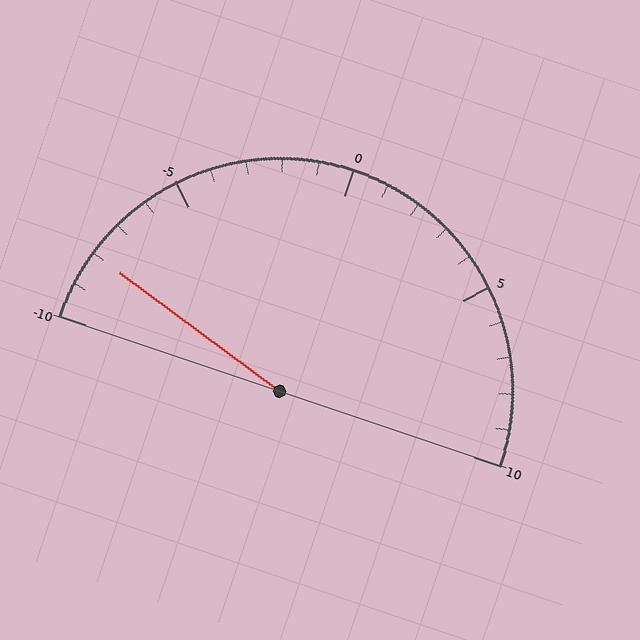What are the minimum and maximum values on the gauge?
The gauge ranges from -10 to 10.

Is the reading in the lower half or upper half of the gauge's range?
The reading is in the lower half of the range (-10 to 10).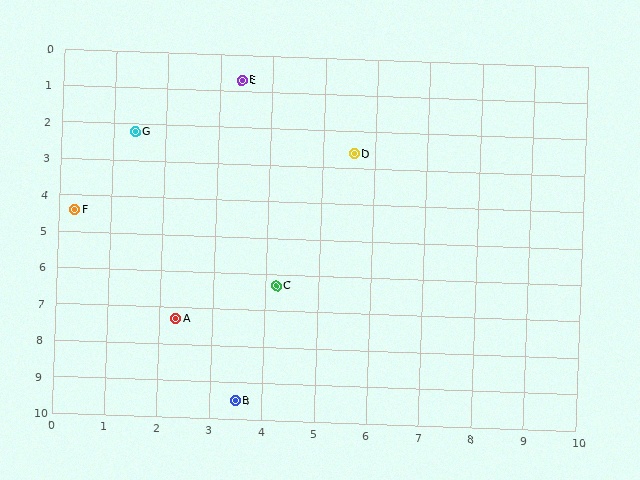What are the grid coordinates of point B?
Point B is at approximately (3.5, 9.5).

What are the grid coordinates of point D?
Point D is at approximately (5.6, 2.6).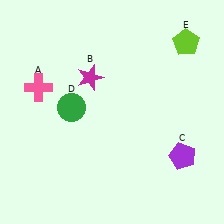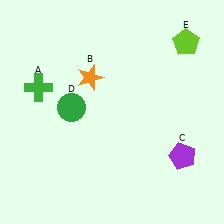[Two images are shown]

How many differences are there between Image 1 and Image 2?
There are 2 differences between the two images.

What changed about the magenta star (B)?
In Image 1, B is magenta. In Image 2, it changed to orange.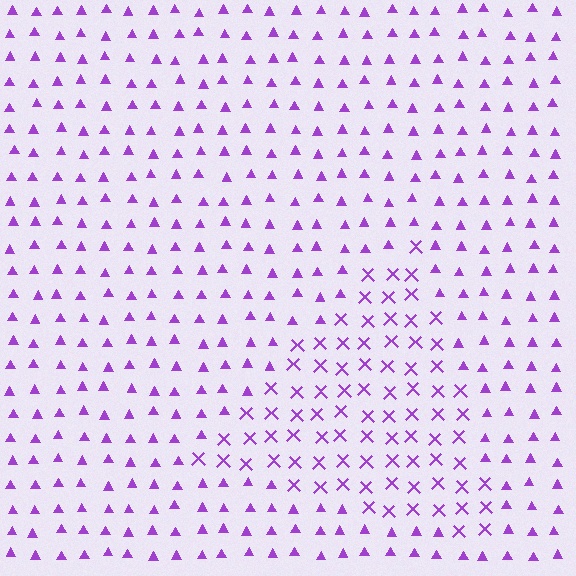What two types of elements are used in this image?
The image uses X marks inside the triangle region and triangles outside it.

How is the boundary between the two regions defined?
The boundary is defined by a change in element shape: X marks inside vs. triangles outside. All elements share the same color and spacing.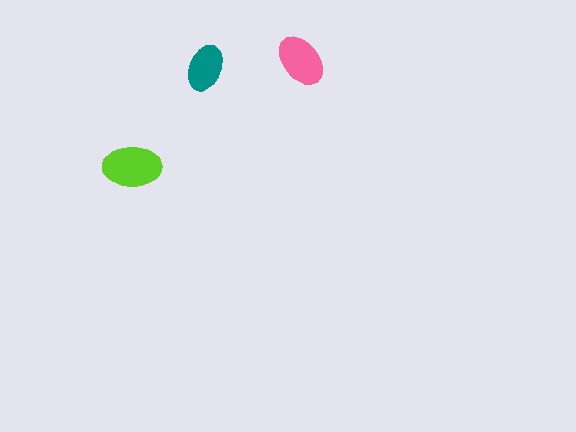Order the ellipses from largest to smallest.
the lime one, the pink one, the teal one.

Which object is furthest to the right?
The pink ellipse is rightmost.